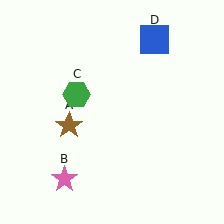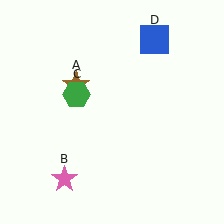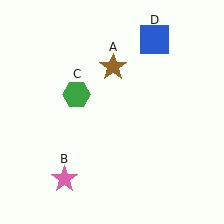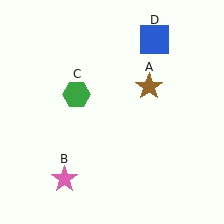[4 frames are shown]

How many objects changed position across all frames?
1 object changed position: brown star (object A).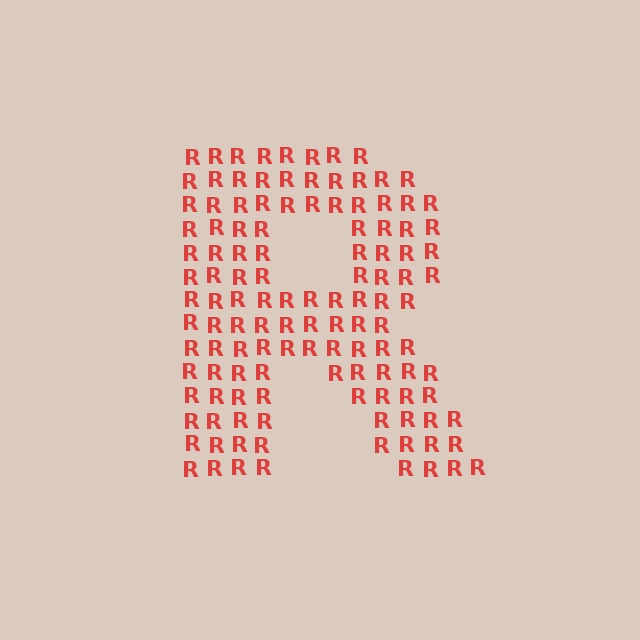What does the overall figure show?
The overall figure shows the letter R.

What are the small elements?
The small elements are letter R's.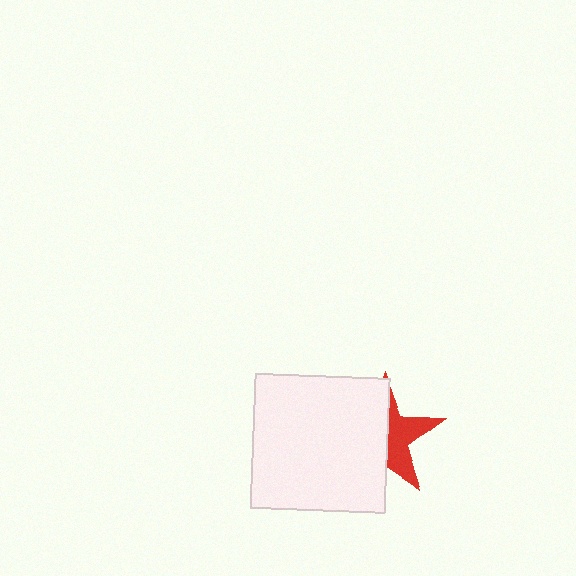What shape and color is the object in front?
The object in front is a white square.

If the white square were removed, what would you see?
You would see the complete red star.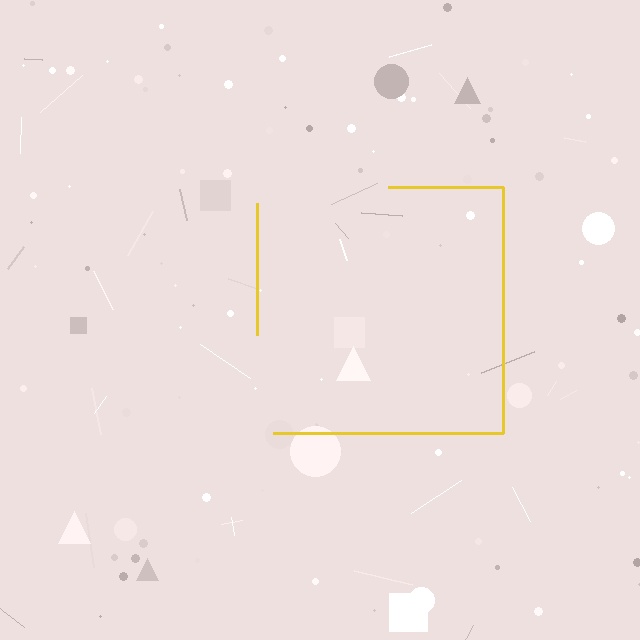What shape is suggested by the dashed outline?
The dashed outline suggests a square.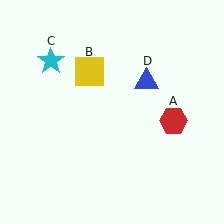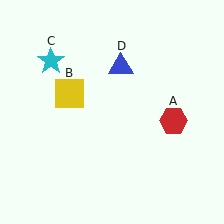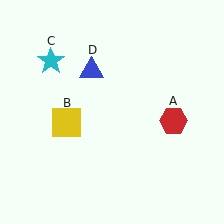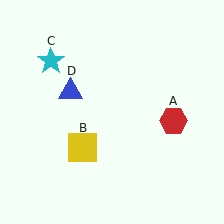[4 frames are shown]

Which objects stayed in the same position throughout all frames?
Red hexagon (object A) and cyan star (object C) remained stationary.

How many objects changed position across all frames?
2 objects changed position: yellow square (object B), blue triangle (object D).